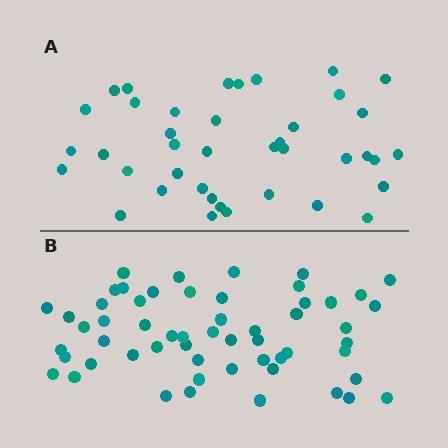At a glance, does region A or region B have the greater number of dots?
Region B (the bottom region) has more dots.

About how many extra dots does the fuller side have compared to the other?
Region B has approximately 15 more dots than region A.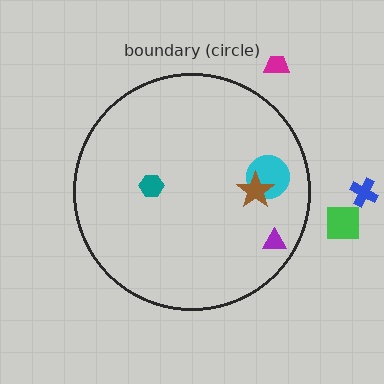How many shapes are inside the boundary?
4 inside, 3 outside.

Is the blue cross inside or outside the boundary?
Outside.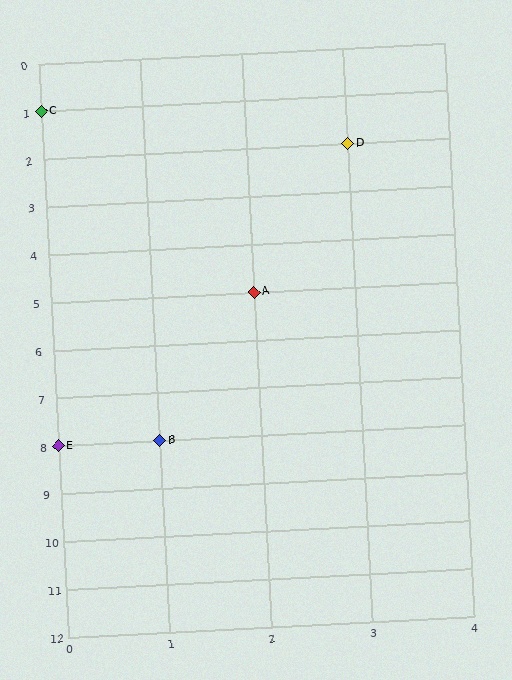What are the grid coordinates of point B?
Point B is at grid coordinates (1, 8).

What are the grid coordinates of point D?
Point D is at grid coordinates (3, 2).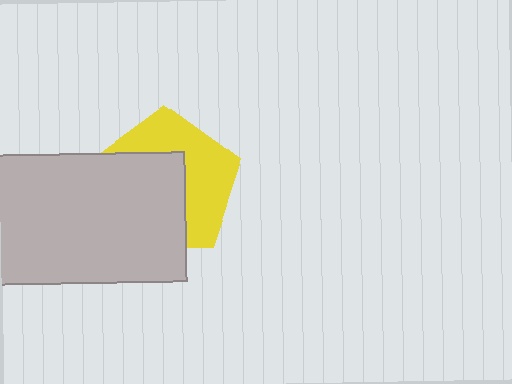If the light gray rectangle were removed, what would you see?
You would see the complete yellow pentagon.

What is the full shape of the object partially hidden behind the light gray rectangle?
The partially hidden object is a yellow pentagon.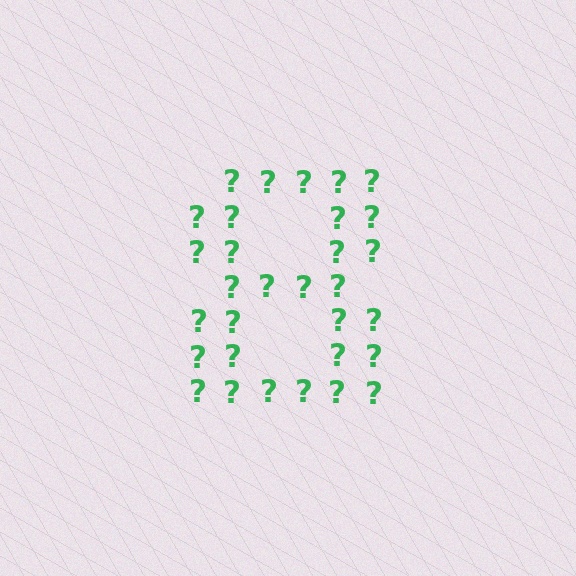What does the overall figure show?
The overall figure shows the digit 8.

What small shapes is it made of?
It is made of small question marks.